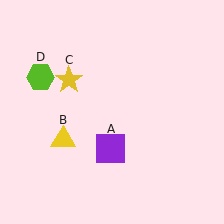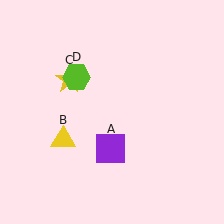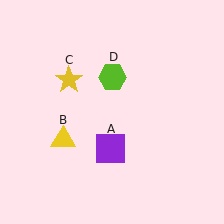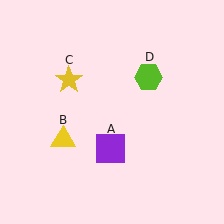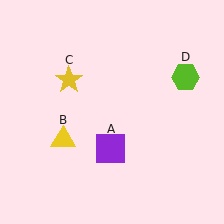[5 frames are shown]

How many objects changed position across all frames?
1 object changed position: lime hexagon (object D).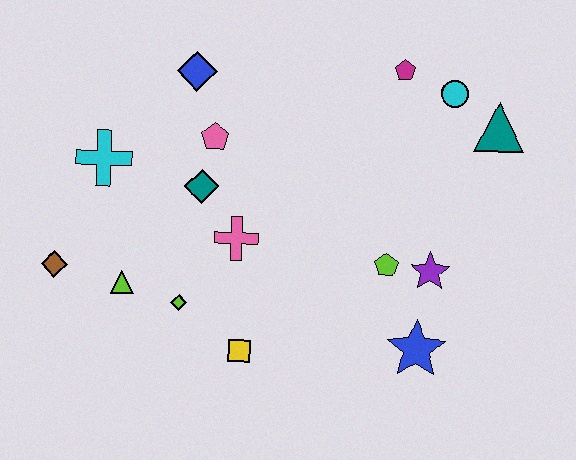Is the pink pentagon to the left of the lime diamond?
No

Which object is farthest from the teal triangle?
The brown diamond is farthest from the teal triangle.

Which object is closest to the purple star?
The lime pentagon is closest to the purple star.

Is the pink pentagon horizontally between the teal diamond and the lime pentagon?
Yes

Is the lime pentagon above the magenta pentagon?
No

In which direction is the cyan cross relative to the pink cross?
The cyan cross is to the left of the pink cross.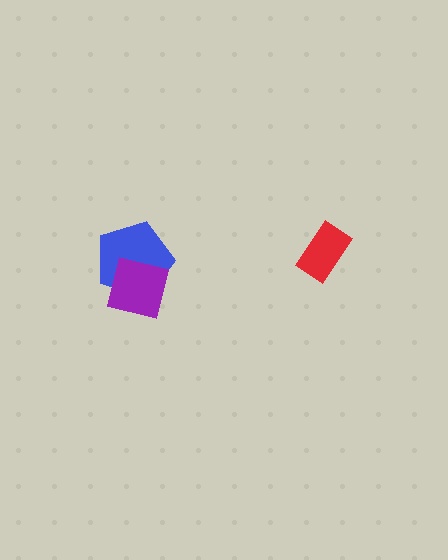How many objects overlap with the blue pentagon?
1 object overlaps with the blue pentagon.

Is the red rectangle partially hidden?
No, no other shape covers it.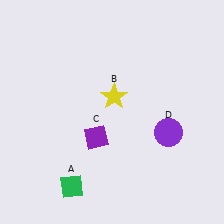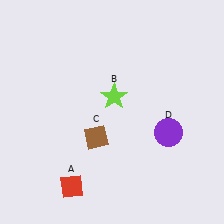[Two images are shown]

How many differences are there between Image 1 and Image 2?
There are 3 differences between the two images.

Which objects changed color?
A changed from green to red. B changed from yellow to lime. C changed from purple to brown.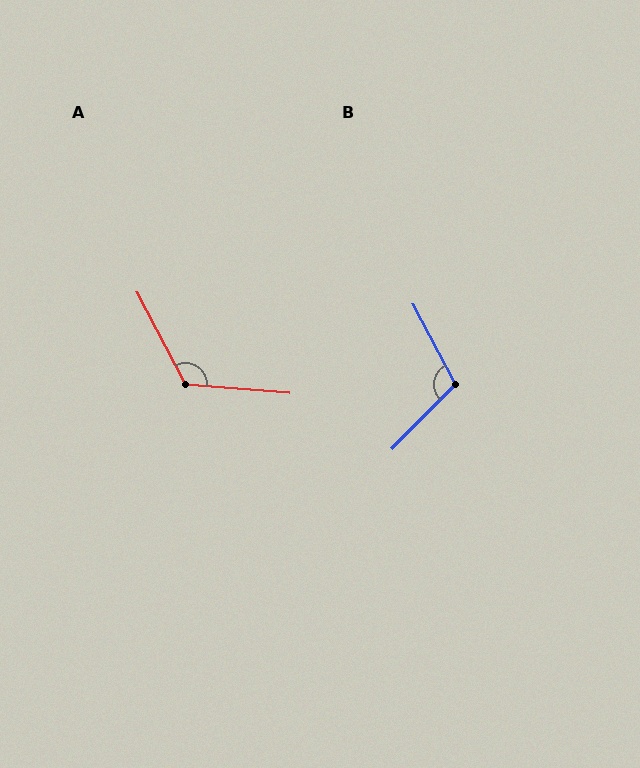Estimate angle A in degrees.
Approximately 123 degrees.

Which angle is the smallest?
B, at approximately 108 degrees.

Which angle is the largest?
A, at approximately 123 degrees.